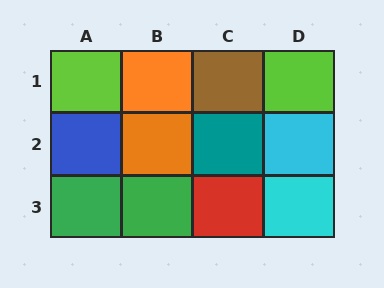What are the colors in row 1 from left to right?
Lime, orange, brown, lime.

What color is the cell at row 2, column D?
Cyan.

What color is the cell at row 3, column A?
Green.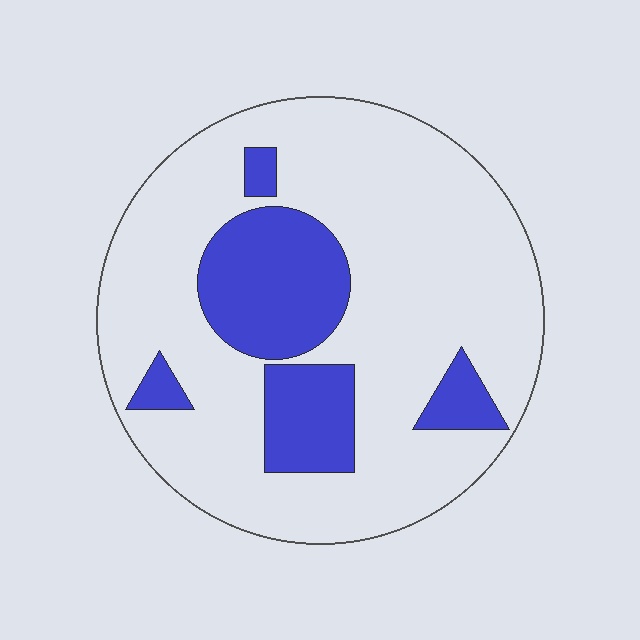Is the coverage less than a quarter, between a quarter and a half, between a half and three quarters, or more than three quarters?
Less than a quarter.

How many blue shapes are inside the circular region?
5.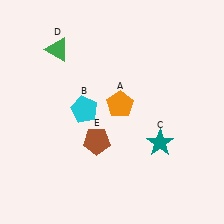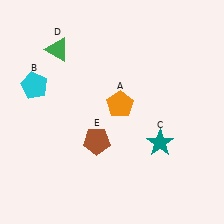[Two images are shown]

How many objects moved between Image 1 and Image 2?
1 object moved between the two images.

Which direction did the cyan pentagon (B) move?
The cyan pentagon (B) moved left.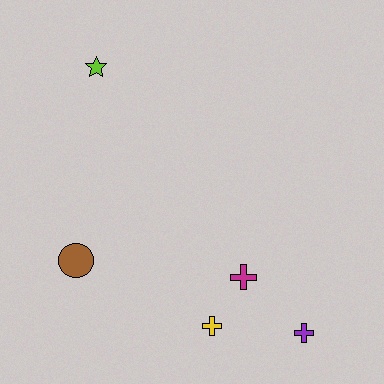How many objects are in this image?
There are 5 objects.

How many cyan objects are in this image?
There are no cyan objects.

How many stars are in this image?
There is 1 star.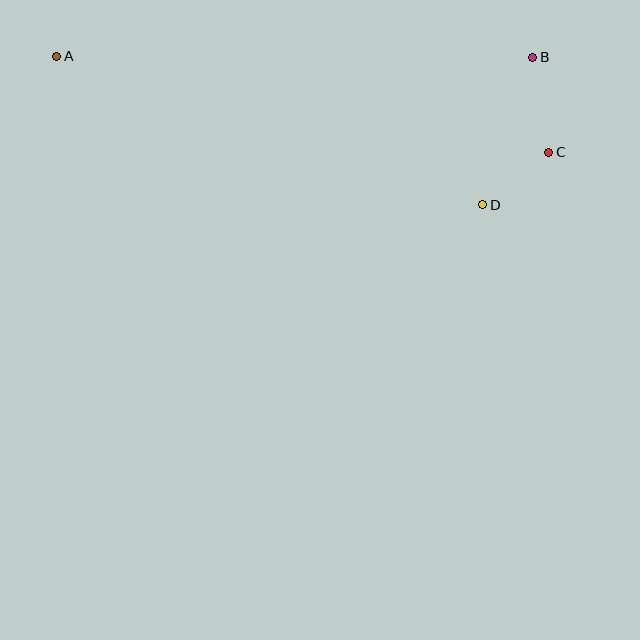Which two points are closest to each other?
Points C and D are closest to each other.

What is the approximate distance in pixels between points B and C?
The distance between B and C is approximately 97 pixels.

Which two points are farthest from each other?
Points A and C are farthest from each other.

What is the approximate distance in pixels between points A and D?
The distance between A and D is approximately 451 pixels.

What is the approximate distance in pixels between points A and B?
The distance between A and B is approximately 476 pixels.